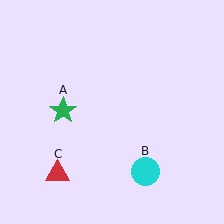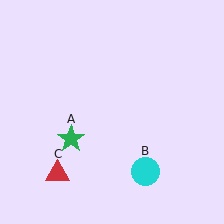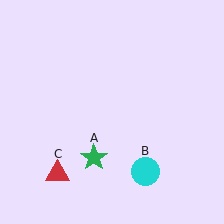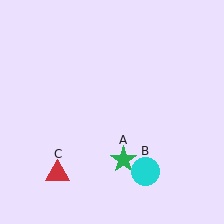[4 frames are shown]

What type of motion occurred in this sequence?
The green star (object A) rotated counterclockwise around the center of the scene.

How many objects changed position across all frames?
1 object changed position: green star (object A).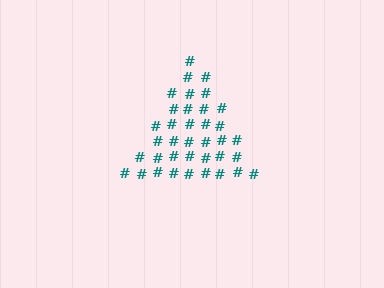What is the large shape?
The large shape is a triangle.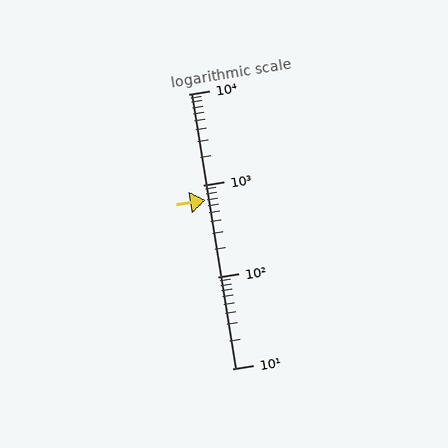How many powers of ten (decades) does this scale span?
The scale spans 3 decades, from 10 to 10000.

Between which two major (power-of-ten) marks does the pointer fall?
The pointer is between 100 and 1000.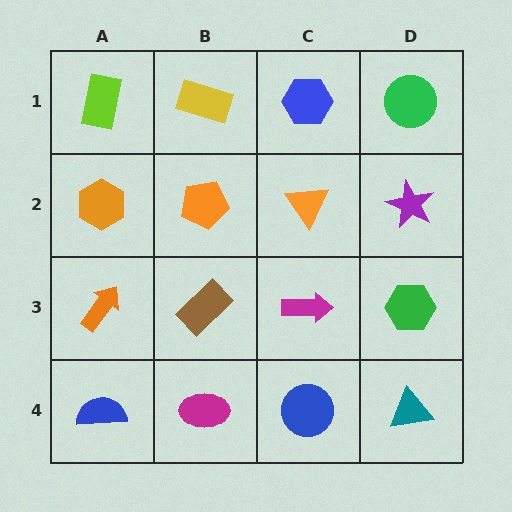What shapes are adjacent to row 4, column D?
A green hexagon (row 3, column D), a blue circle (row 4, column C).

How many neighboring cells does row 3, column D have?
3.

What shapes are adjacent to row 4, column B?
A brown rectangle (row 3, column B), a blue semicircle (row 4, column A), a blue circle (row 4, column C).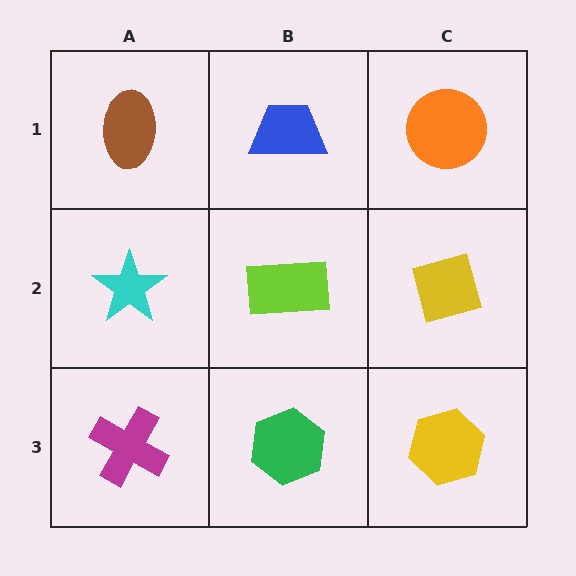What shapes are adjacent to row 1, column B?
A lime rectangle (row 2, column B), a brown ellipse (row 1, column A), an orange circle (row 1, column C).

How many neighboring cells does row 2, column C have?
3.